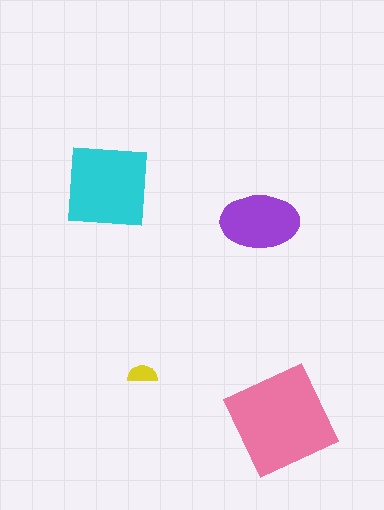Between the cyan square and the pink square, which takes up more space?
The pink square.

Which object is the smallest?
The yellow semicircle.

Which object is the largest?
The pink square.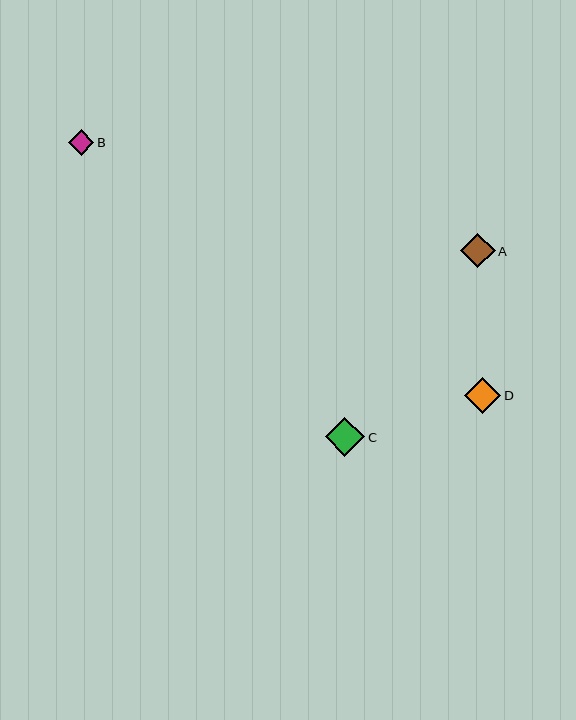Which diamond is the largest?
Diamond C is the largest with a size of approximately 39 pixels.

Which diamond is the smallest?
Diamond B is the smallest with a size of approximately 26 pixels.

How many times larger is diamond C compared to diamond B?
Diamond C is approximately 1.5 times the size of diamond B.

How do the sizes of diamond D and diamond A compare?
Diamond D and diamond A are approximately the same size.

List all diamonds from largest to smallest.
From largest to smallest: C, D, A, B.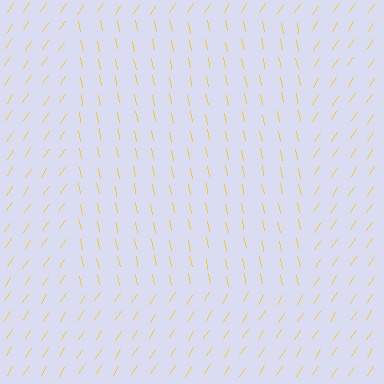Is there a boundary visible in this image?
Yes, there is a texture boundary formed by a change in line orientation.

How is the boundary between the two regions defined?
The boundary is defined purely by a change in line orientation (approximately 45 degrees difference). All lines are the same color and thickness.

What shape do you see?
I see a rectangle.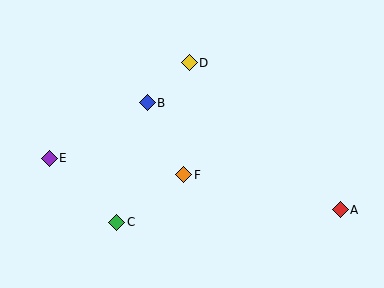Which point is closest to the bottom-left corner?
Point C is closest to the bottom-left corner.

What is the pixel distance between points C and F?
The distance between C and F is 82 pixels.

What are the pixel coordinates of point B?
Point B is at (147, 103).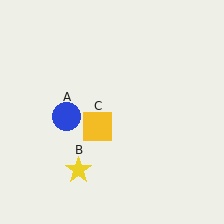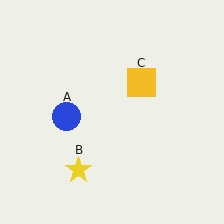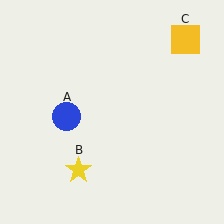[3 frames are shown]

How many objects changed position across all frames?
1 object changed position: yellow square (object C).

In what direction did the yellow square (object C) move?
The yellow square (object C) moved up and to the right.